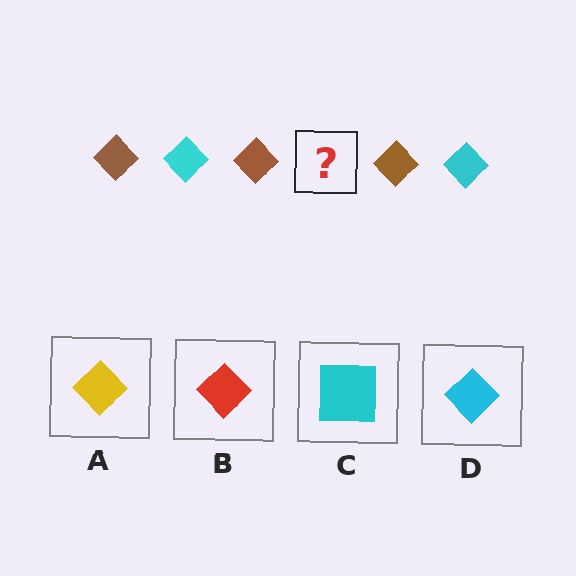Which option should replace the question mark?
Option D.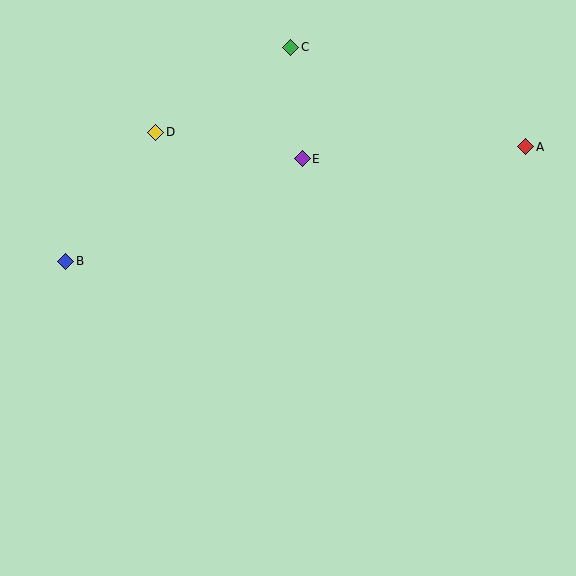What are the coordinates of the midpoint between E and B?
The midpoint between E and B is at (184, 210).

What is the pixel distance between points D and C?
The distance between D and C is 159 pixels.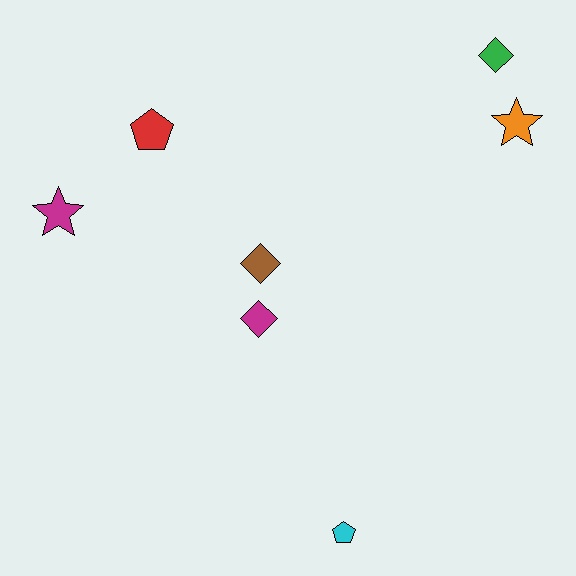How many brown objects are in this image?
There is 1 brown object.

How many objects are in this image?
There are 7 objects.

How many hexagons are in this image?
There are no hexagons.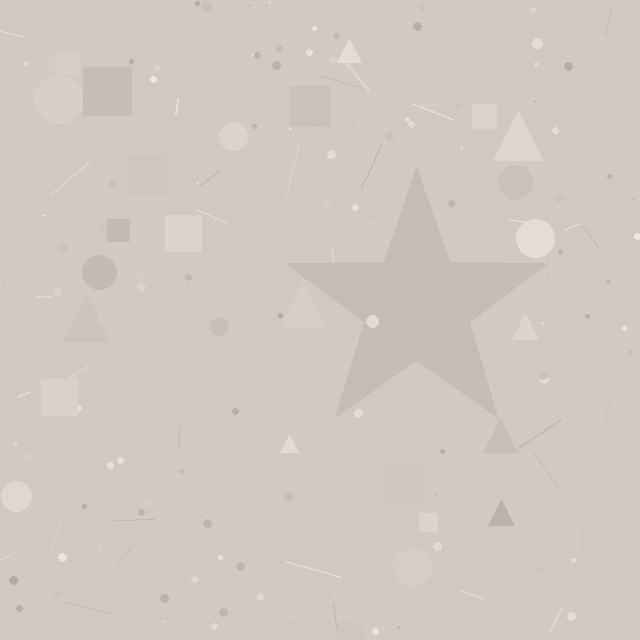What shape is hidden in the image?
A star is hidden in the image.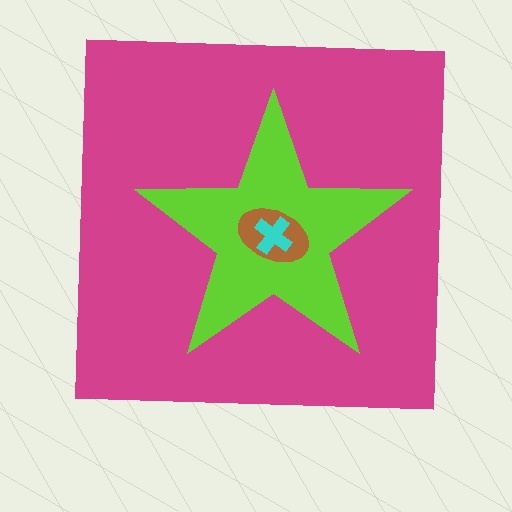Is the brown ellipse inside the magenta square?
Yes.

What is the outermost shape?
The magenta square.